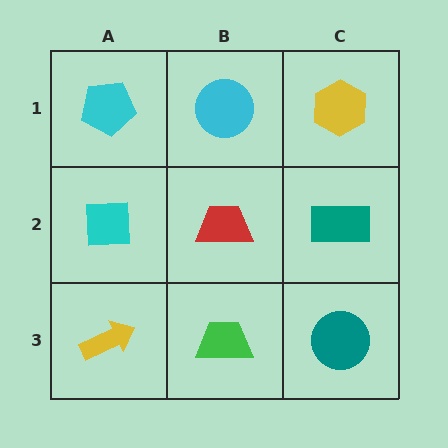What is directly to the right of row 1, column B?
A yellow hexagon.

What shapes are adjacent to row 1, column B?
A red trapezoid (row 2, column B), a cyan pentagon (row 1, column A), a yellow hexagon (row 1, column C).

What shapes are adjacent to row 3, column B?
A red trapezoid (row 2, column B), a yellow arrow (row 3, column A), a teal circle (row 3, column C).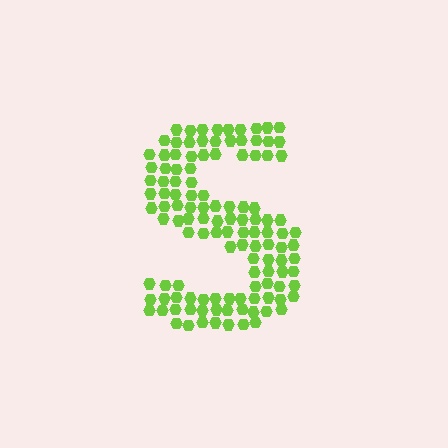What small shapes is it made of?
It is made of small hexagons.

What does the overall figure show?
The overall figure shows the letter S.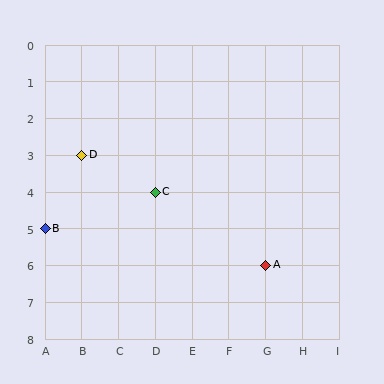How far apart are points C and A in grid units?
Points C and A are 3 columns and 2 rows apart (about 3.6 grid units diagonally).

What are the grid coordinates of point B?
Point B is at grid coordinates (A, 5).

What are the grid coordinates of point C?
Point C is at grid coordinates (D, 4).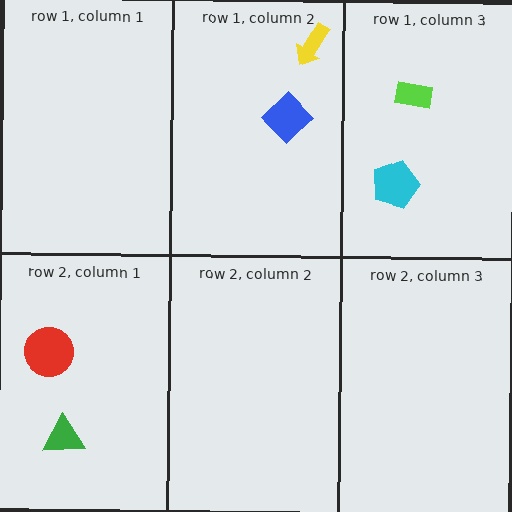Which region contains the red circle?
The row 2, column 1 region.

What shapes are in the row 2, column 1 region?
The red circle, the green triangle.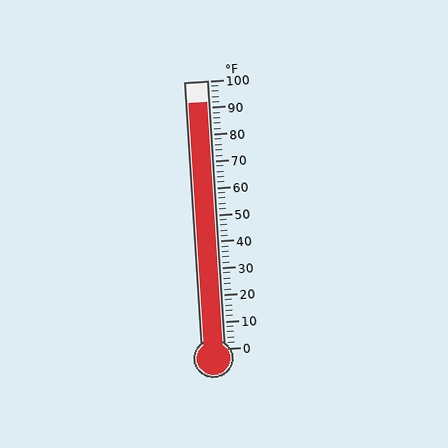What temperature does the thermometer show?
The thermometer shows approximately 92°F.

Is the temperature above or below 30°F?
The temperature is above 30°F.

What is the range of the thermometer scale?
The thermometer scale ranges from 0°F to 100°F.